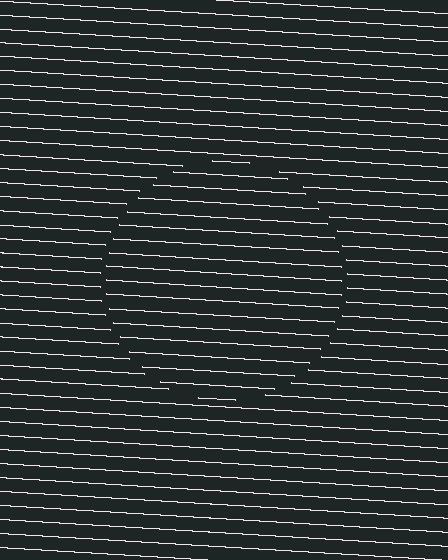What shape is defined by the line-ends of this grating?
An illusory circle. The interior of the shape contains the same grating, shifted by half a period — the contour is defined by the phase discontinuity where line-ends from the inner and outer gratings abut.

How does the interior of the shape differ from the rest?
The interior of the shape contains the same grating, shifted by half a period — the contour is defined by the phase discontinuity where line-ends from the inner and outer gratings abut.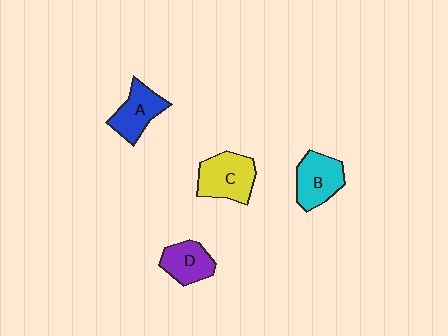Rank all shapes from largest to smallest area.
From largest to smallest: C (yellow), B (cyan), A (blue), D (purple).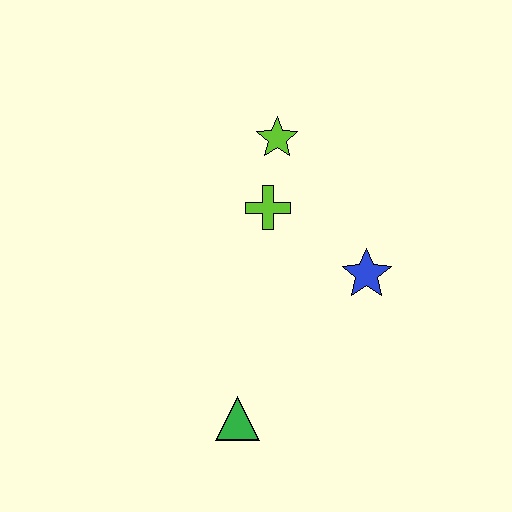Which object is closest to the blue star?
The lime cross is closest to the blue star.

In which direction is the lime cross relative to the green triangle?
The lime cross is above the green triangle.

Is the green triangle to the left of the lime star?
Yes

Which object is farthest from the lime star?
The green triangle is farthest from the lime star.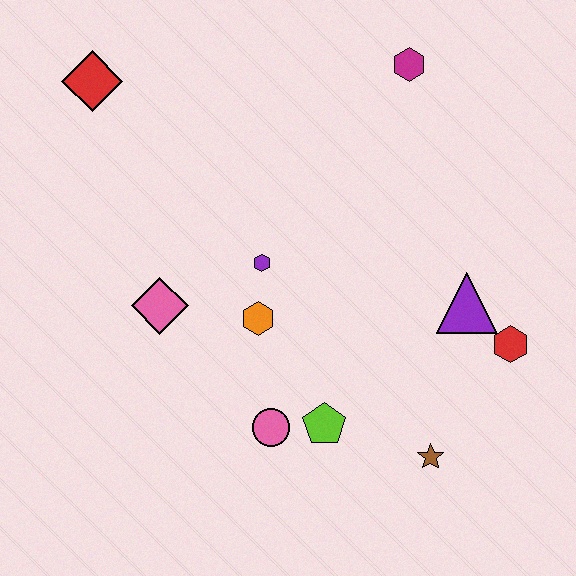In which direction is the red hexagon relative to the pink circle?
The red hexagon is to the right of the pink circle.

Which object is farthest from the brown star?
The red diamond is farthest from the brown star.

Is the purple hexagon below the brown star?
No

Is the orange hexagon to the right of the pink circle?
No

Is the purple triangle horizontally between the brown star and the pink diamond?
No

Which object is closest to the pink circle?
The lime pentagon is closest to the pink circle.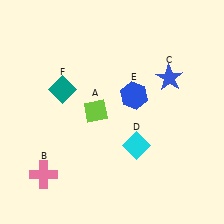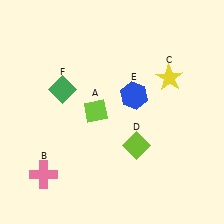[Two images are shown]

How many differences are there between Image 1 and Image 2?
There are 3 differences between the two images.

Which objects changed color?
C changed from blue to yellow. D changed from cyan to lime. F changed from teal to green.